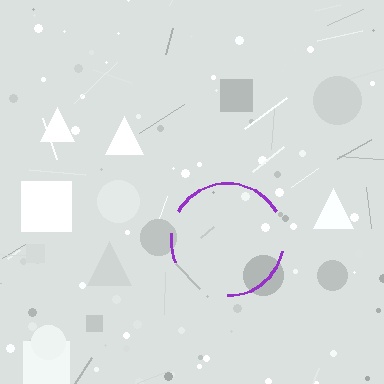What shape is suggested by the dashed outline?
The dashed outline suggests a circle.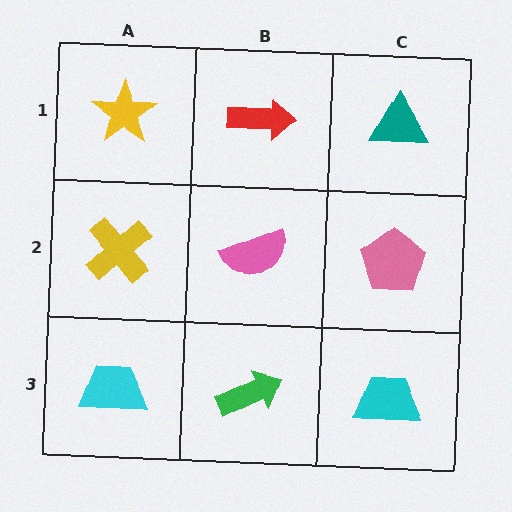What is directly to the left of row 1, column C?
A red arrow.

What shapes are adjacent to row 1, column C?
A pink pentagon (row 2, column C), a red arrow (row 1, column B).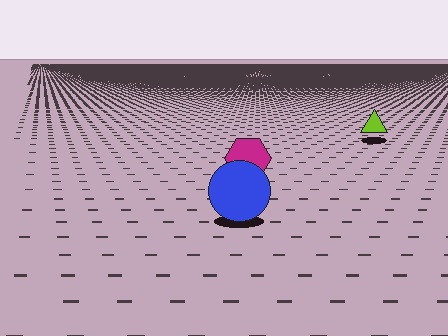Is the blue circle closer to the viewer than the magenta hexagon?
Yes. The blue circle is closer — you can tell from the texture gradient: the ground texture is coarser near it.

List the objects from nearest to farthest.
From nearest to farthest: the blue circle, the magenta hexagon, the lime triangle.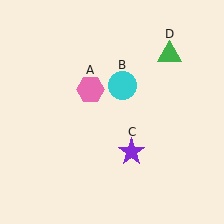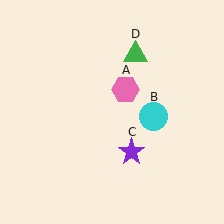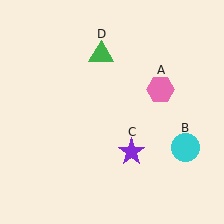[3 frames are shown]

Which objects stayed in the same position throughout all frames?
Purple star (object C) remained stationary.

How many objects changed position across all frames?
3 objects changed position: pink hexagon (object A), cyan circle (object B), green triangle (object D).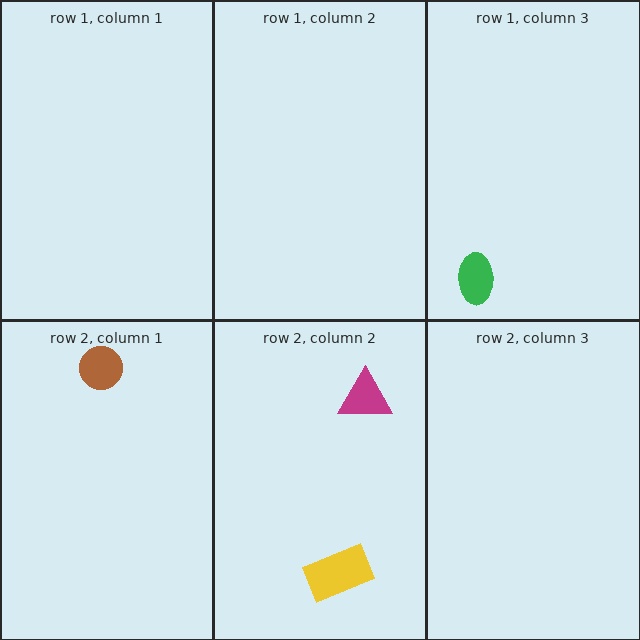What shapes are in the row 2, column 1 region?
The brown circle.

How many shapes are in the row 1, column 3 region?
1.